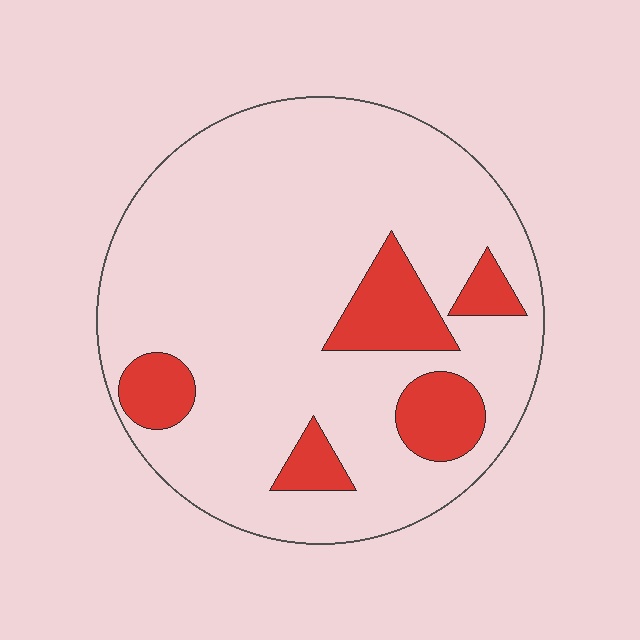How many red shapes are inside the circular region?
5.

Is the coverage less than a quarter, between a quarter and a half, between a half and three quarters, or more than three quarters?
Less than a quarter.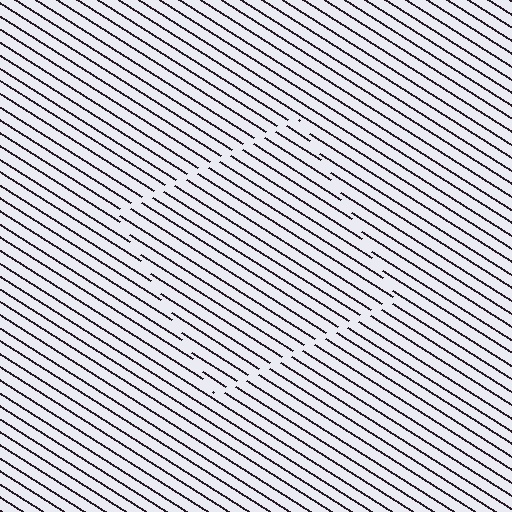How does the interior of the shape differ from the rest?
The interior of the shape contains the same grating, shifted by half a period — the contour is defined by the phase discontinuity where line-ends from the inner and outer gratings abut.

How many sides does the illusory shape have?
4 sides — the line-ends trace a square.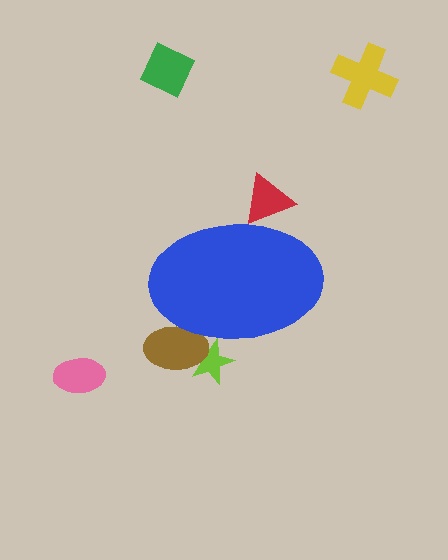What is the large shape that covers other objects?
A blue ellipse.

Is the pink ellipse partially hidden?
No, the pink ellipse is fully visible.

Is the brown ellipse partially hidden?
Yes, the brown ellipse is partially hidden behind the blue ellipse.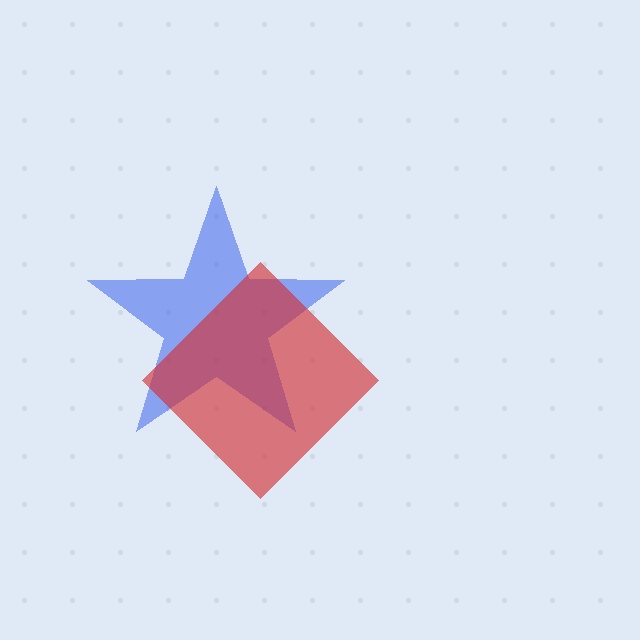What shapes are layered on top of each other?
The layered shapes are: a blue star, a red diamond.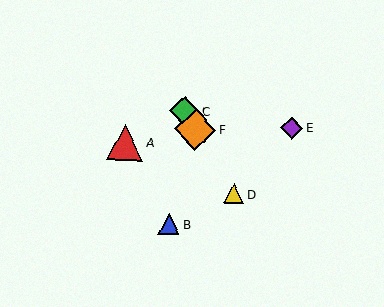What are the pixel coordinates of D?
Object D is at (234, 194).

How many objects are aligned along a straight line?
3 objects (C, D, F) are aligned along a straight line.